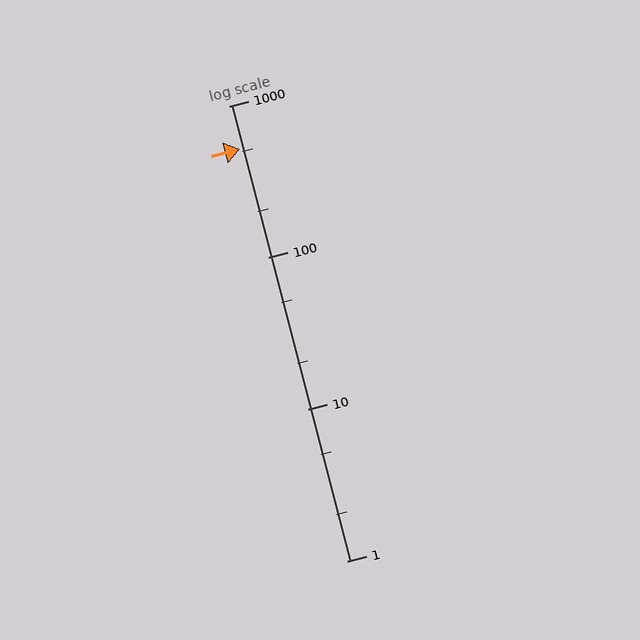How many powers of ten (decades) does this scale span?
The scale spans 3 decades, from 1 to 1000.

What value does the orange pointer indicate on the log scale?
The pointer indicates approximately 520.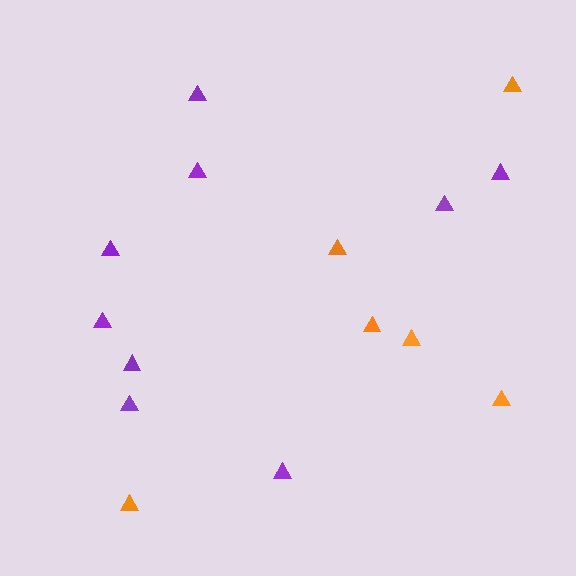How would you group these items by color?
There are 2 groups: one group of purple triangles (9) and one group of orange triangles (6).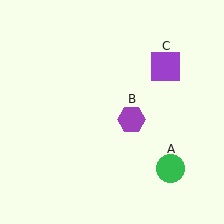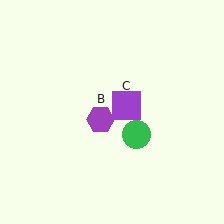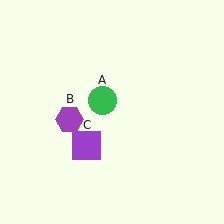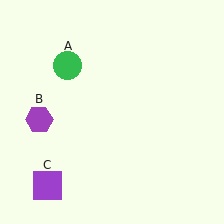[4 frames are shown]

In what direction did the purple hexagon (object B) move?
The purple hexagon (object B) moved left.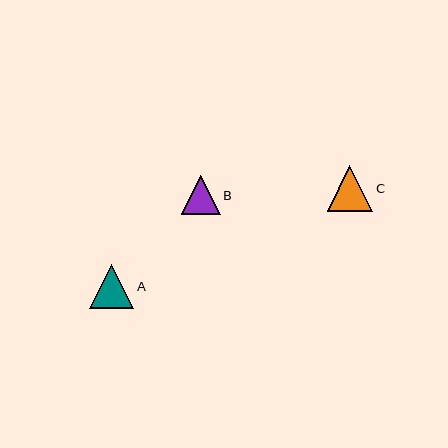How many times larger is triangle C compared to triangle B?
Triangle C is approximately 1.2 times the size of triangle B.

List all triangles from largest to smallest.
From largest to smallest: C, A, B.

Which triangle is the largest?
Triangle C is the largest with a size of approximately 45 pixels.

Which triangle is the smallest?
Triangle B is the smallest with a size of approximately 39 pixels.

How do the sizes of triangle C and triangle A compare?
Triangle C and triangle A are approximately the same size.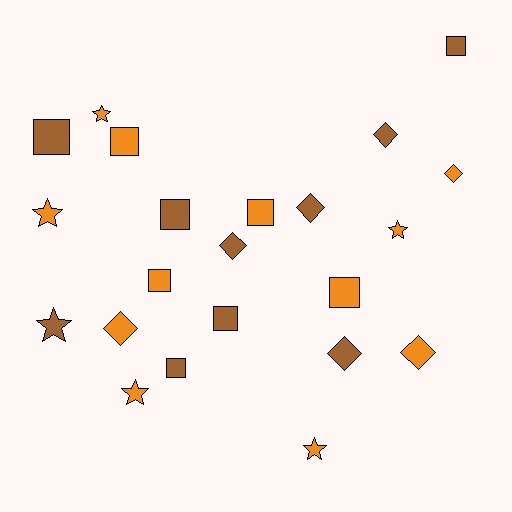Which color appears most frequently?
Orange, with 12 objects.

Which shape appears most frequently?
Square, with 9 objects.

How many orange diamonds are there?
There are 3 orange diamonds.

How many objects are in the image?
There are 22 objects.